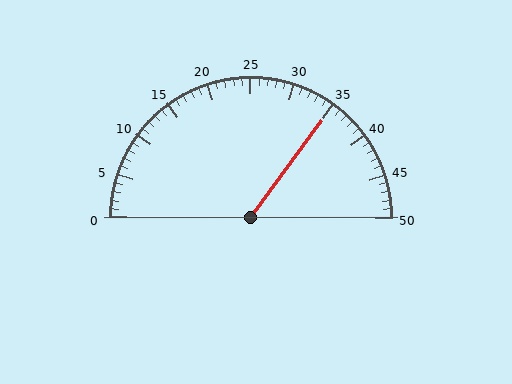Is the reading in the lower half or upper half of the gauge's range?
The reading is in the upper half of the range (0 to 50).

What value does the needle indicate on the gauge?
The needle indicates approximately 35.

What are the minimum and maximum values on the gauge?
The gauge ranges from 0 to 50.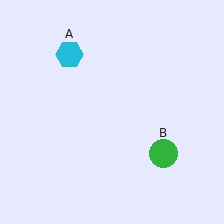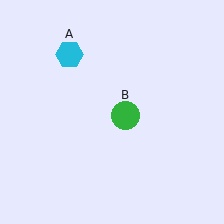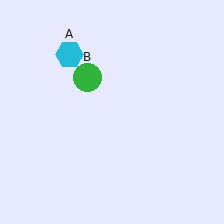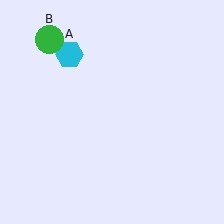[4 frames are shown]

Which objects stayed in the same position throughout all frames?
Cyan hexagon (object A) remained stationary.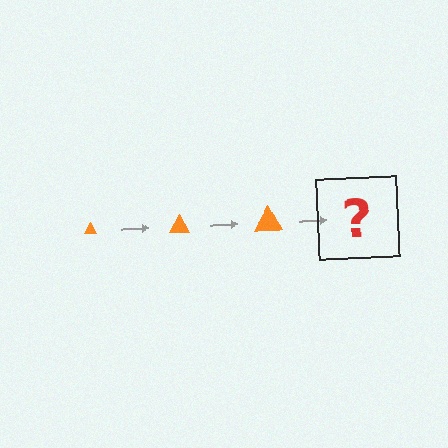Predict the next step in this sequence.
The next step is an orange triangle, larger than the previous one.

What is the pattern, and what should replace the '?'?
The pattern is that the triangle gets progressively larger each step. The '?' should be an orange triangle, larger than the previous one.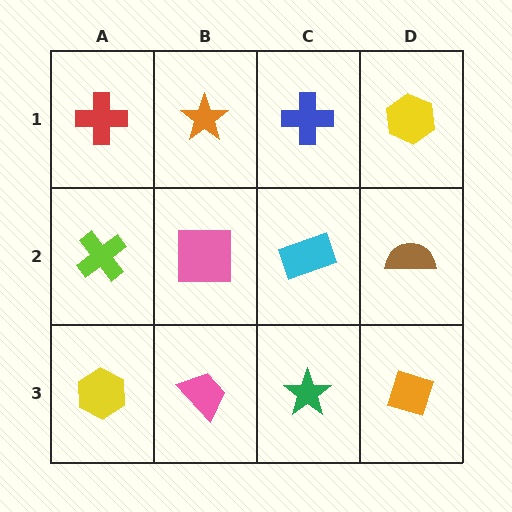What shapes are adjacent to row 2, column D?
A yellow hexagon (row 1, column D), an orange diamond (row 3, column D), a cyan rectangle (row 2, column C).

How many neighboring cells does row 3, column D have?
2.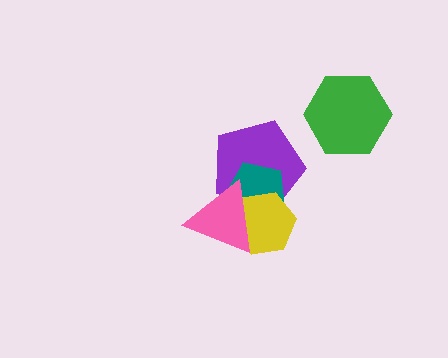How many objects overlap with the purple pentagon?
3 objects overlap with the purple pentagon.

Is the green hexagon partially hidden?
No, no other shape covers it.